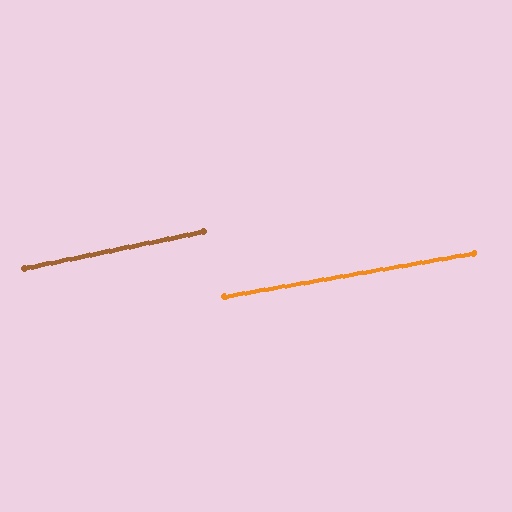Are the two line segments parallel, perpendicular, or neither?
Parallel — their directions differ by only 1.7°.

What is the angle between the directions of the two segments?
Approximately 2 degrees.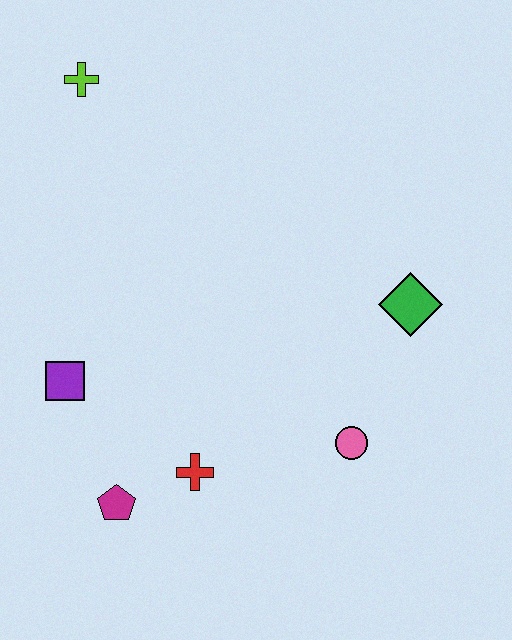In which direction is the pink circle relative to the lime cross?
The pink circle is below the lime cross.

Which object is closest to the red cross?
The magenta pentagon is closest to the red cross.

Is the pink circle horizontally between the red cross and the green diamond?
Yes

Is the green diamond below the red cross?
No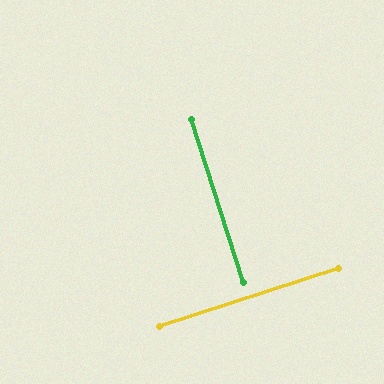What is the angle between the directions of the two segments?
Approximately 90 degrees.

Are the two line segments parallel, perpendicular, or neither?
Perpendicular — they meet at approximately 90°.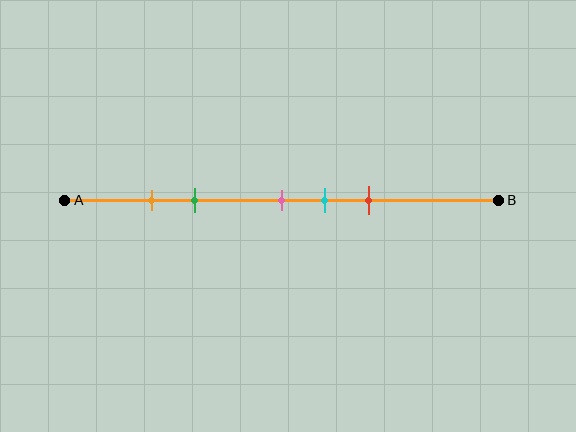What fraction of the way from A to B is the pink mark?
The pink mark is approximately 50% (0.5) of the way from A to B.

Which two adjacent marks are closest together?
The orange and green marks are the closest adjacent pair.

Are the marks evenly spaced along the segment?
No, the marks are not evenly spaced.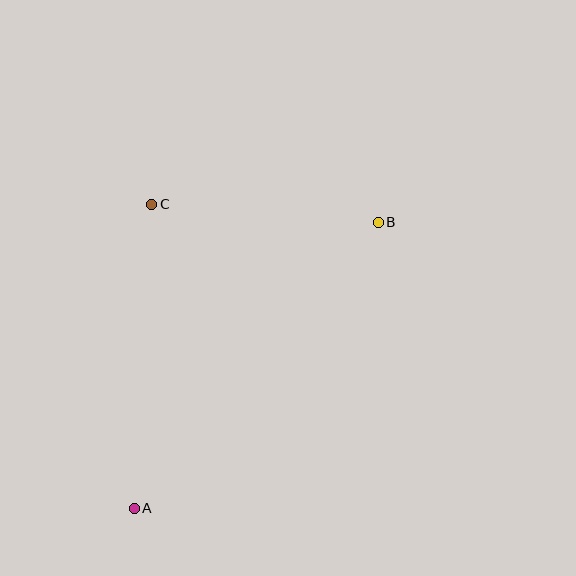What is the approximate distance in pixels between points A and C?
The distance between A and C is approximately 305 pixels.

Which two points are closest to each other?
Points B and C are closest to each other.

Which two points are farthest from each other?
Points A and B are farthest from each other.